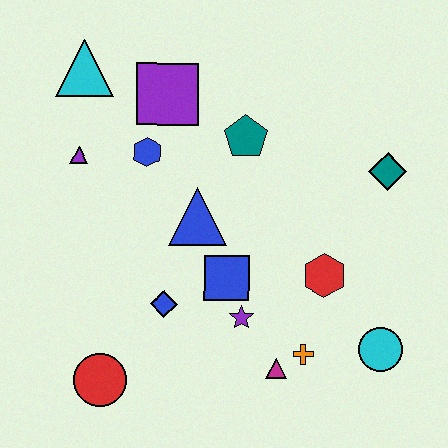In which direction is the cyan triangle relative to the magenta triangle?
The cyan triangle is above the magenta triangle.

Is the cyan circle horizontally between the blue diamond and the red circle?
No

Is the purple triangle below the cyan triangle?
Yes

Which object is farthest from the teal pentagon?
The red circle is farthest from the teal pentagon.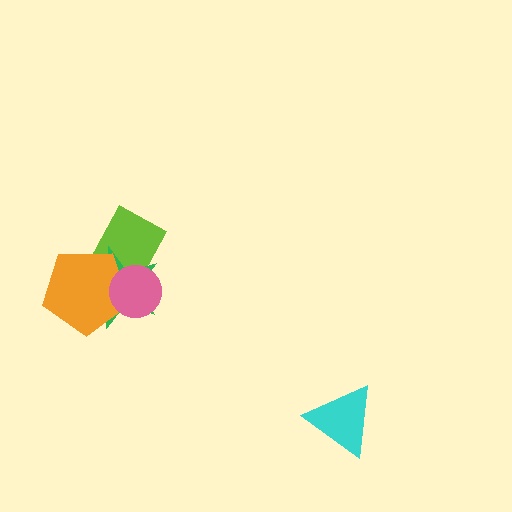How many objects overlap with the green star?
3 objects overlap with the green star.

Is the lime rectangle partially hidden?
Yes, it is partially covered by another shape.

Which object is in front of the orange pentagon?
The pink circle is in front of the orange pentagon.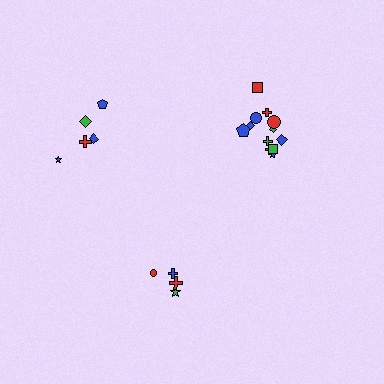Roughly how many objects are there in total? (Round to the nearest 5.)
Roughly 20 objects in total.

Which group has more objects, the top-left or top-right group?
The top-right group.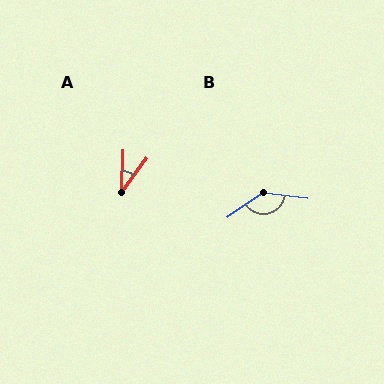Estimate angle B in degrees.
Approximately 139 degrees.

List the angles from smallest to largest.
A (34°), B (139°).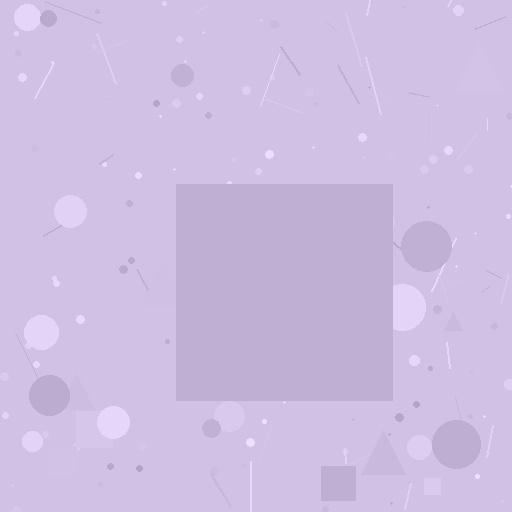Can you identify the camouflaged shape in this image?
The camouflaged shape is a square.